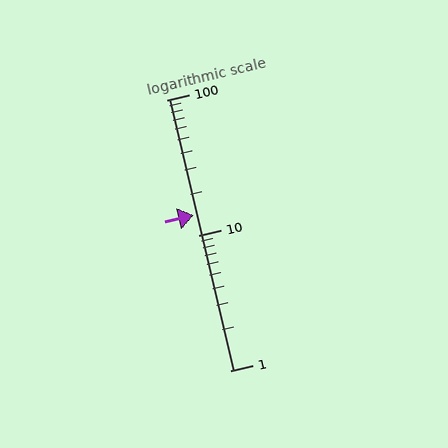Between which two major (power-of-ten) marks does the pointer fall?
The pointer is between 10 and 100.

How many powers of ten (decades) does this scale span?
The scale spans 2 decades, from 1 to 100.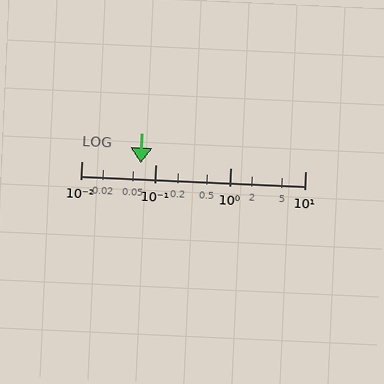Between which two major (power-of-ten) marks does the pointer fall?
The pointer is between 0.01 and 0.1.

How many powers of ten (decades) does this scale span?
The scale spans 3 decades, from 0.01 to 10.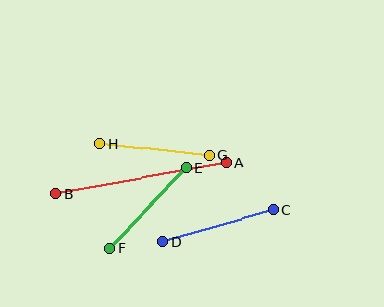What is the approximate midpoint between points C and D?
The midpoint is at approximately (218, 226) pixels.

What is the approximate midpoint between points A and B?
The midpoint is at approximately (141, 178) pixels.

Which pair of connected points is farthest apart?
Points A and B are farthest apart.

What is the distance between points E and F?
The distance is approximately 111 pixels.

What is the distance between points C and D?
The distance is approximately 115 pixels.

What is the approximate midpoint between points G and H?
The midpoint is at approximately (154, 149) pixels.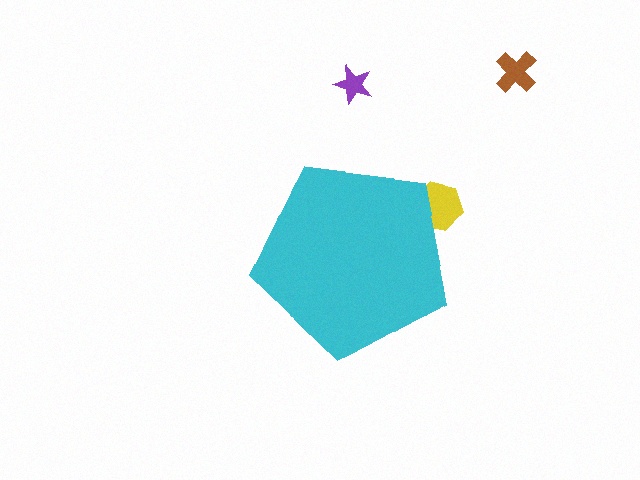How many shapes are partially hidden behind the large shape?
1 shape is partially hidden.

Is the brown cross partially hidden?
No, the brown cross is fully visible.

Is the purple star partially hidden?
No, the purple star is fully visible.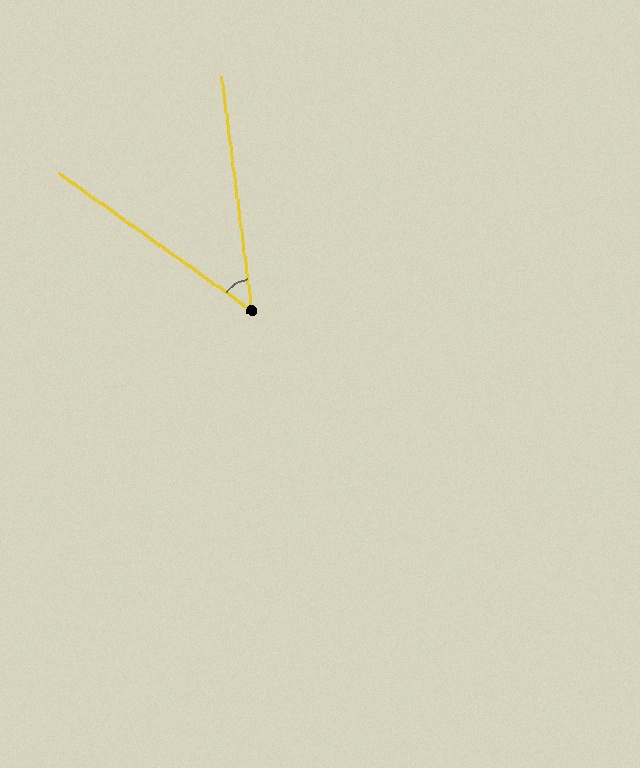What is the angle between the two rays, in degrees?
Approximately 47 degrees.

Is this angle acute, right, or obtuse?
It is acute.